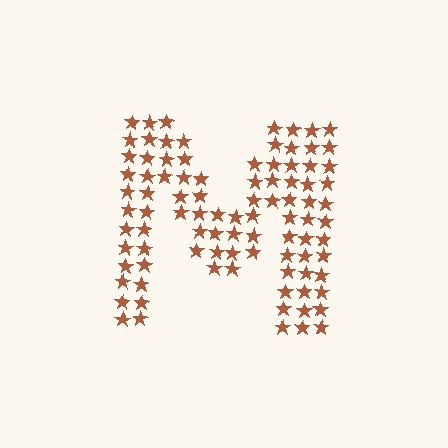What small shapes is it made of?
It is made of small stars.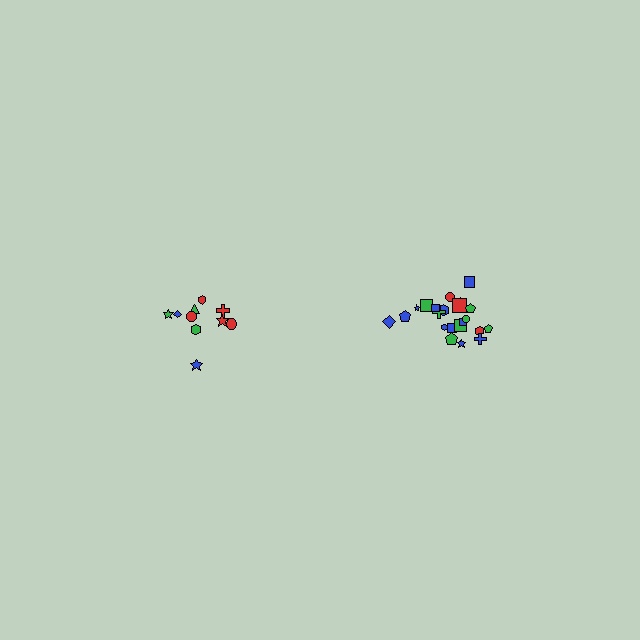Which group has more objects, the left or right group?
The right group.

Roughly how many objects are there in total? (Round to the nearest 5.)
Roughly 30 objects in total.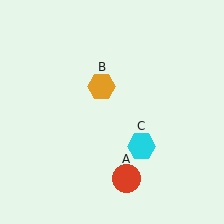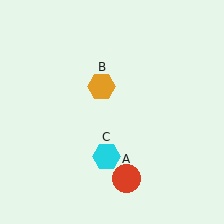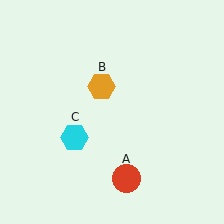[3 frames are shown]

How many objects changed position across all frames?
1 object changed position: cyan hexagon (object C).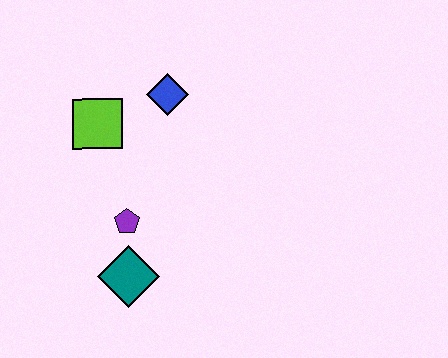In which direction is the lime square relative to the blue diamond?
The lime square is to the left of the blue diamond.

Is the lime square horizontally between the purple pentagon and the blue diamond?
No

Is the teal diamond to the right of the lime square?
Yes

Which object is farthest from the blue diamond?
The teal diamond is farthest from the blue diamond.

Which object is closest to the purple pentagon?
The teal diamond is closest to the purple pentagon.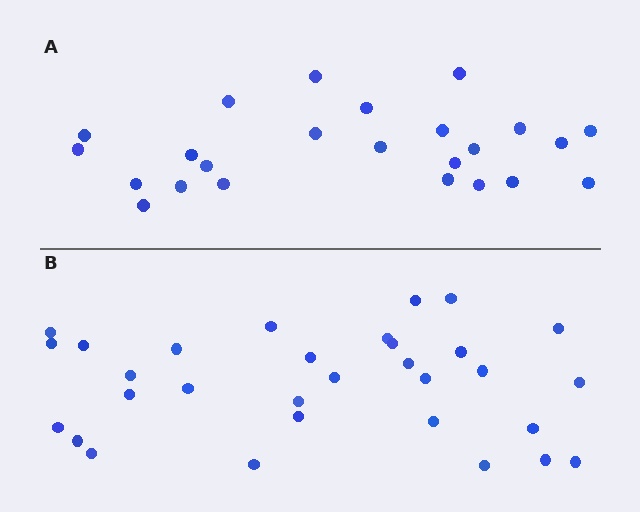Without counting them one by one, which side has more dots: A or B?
Region B (the bottom region) has more dots.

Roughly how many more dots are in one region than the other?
Region B has roughly 8 or so more dots than region A.